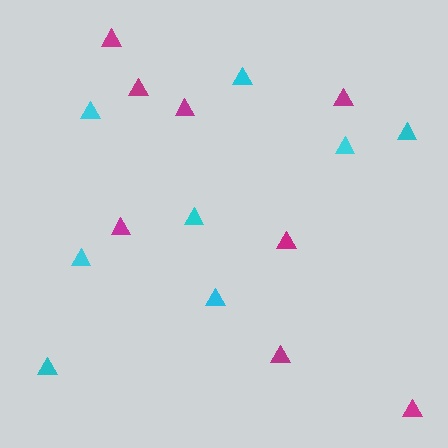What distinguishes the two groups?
There are 2 groups: one group of cyan triangles (8) and one group of magenta triangles (8).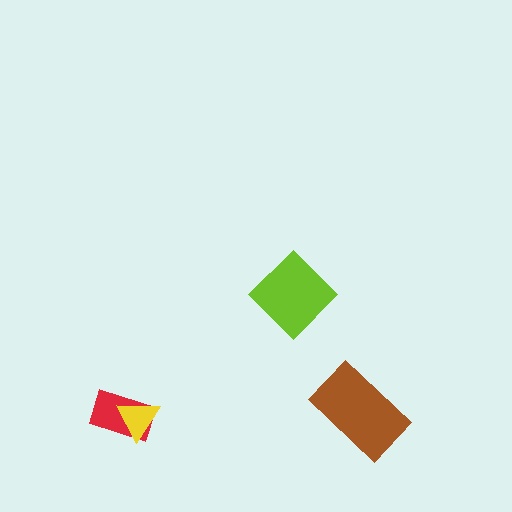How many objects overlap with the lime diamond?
0 objects overlap with the lime diamond.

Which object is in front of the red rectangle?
The yellow triangle is in front of the red rectangle.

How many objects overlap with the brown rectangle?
0 objects overlap with the brown rectangle.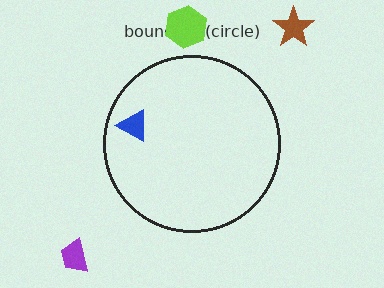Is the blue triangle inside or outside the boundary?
Inside.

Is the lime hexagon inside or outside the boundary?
Outside.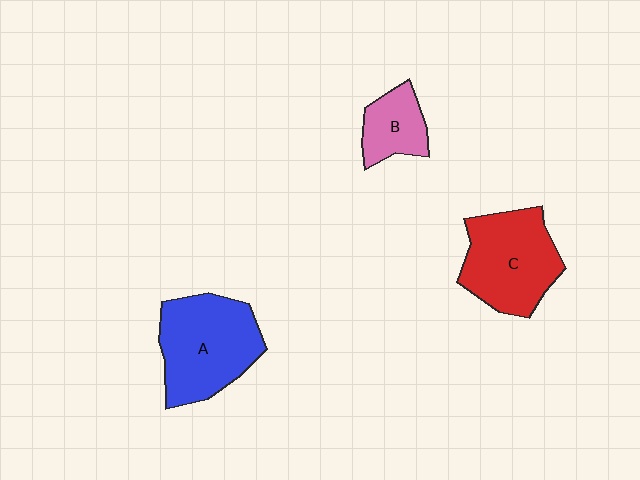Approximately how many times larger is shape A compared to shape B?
Approximately 2.2 times.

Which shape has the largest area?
Shape A (blue).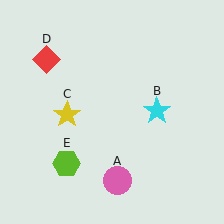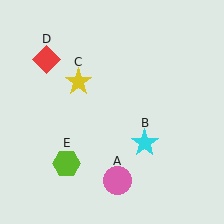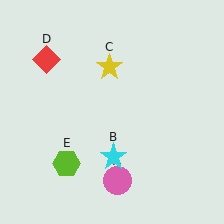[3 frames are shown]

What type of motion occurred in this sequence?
The cyan star (object B), yellow star (object C) rotated clockwise around the center of the scene.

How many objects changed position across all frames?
2 objects changed position: cyan star (object B), yellow star (object C).